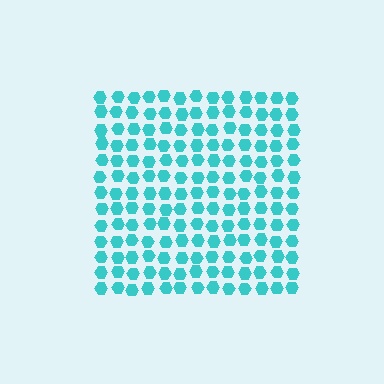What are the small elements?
The small elements are hexagons.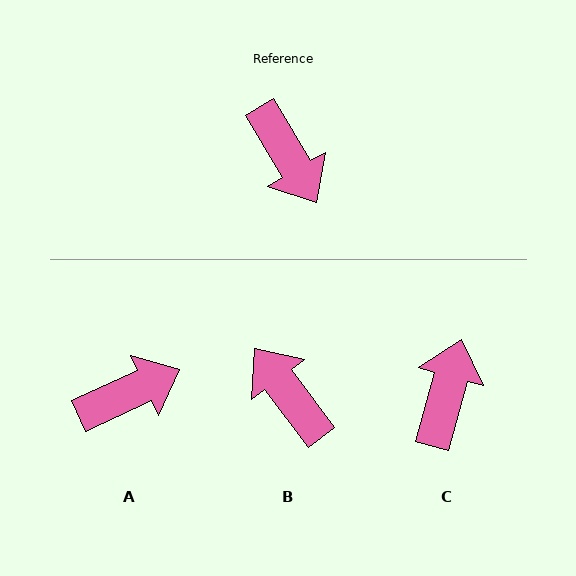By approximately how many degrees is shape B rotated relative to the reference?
Approximately 174 degrees clockwise.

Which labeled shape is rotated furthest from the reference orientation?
B, about 174 degrees away.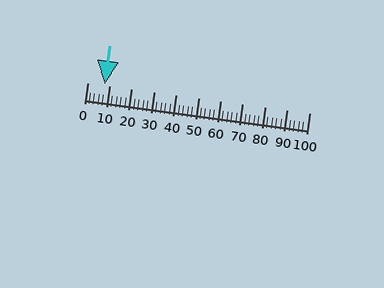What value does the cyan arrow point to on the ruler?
The cyan arrow points to approximately 8.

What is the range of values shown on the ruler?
The ruler shows values from 0 to 100.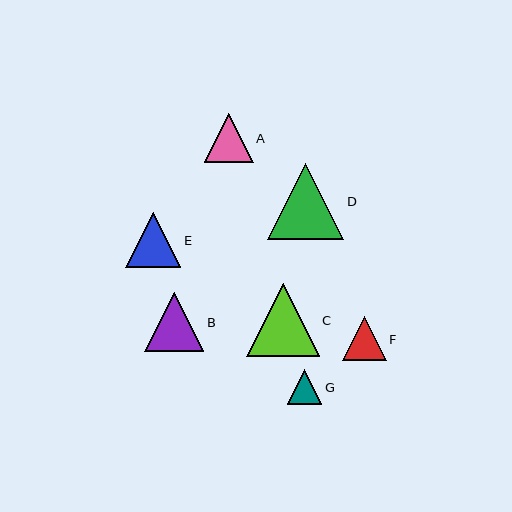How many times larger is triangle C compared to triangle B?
Triangle C is approximately 1.2 times the size of triangle B.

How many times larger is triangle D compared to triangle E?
Triangle D is approximately 1.4 times the size of triangle E.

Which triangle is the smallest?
Triangle G is the smallest with a size of approximately 35 pixels.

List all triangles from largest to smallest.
From largest to smallest: D, C, B, E, A, F, G.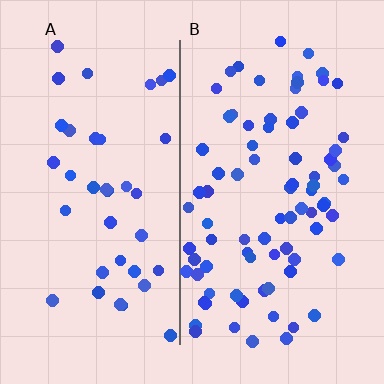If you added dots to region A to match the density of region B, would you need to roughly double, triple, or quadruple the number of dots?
Approximately double.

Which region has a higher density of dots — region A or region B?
B (the right).